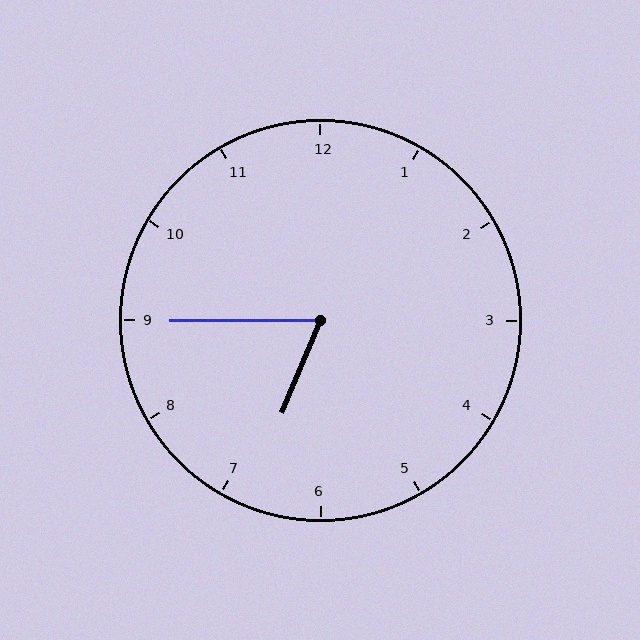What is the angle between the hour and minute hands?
Approximately 68 degrees.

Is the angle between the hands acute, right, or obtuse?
It is acute.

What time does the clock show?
6:45.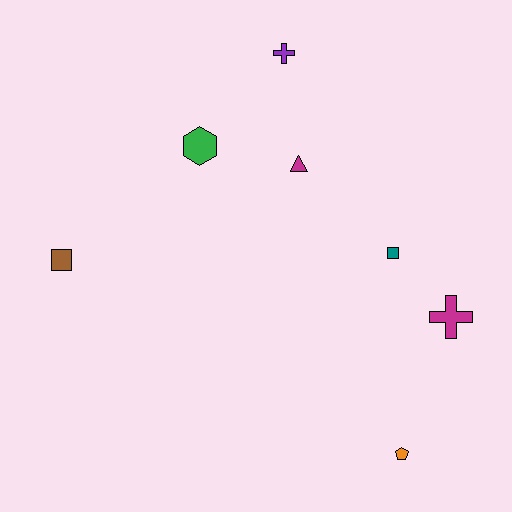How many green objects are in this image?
There is 1 green object.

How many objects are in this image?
There are 7 objects.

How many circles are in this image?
There are no circles.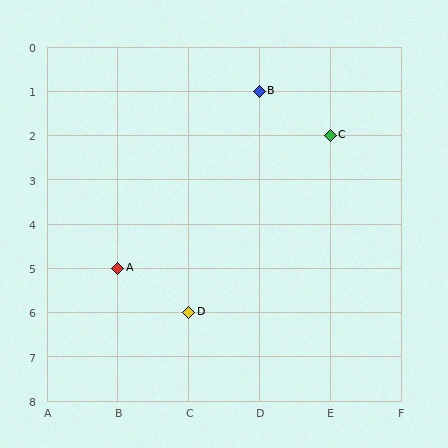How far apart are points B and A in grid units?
Points B and A are 2 columns and 4 rows apart (about 4.5 grid units diagonally).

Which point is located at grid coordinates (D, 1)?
Point B is at (D, 1).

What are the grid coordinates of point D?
Point D is at grid coordinates (C, 6).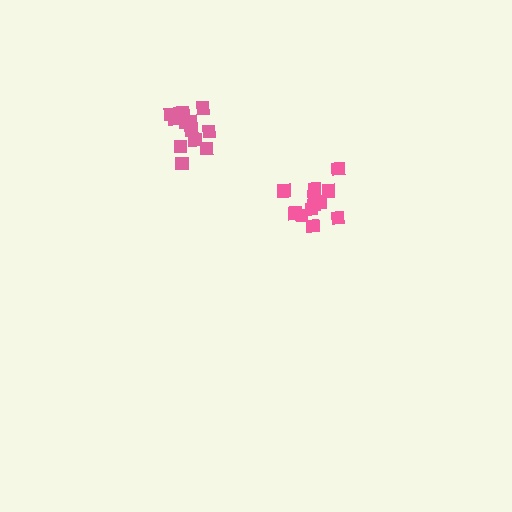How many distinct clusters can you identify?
There are 2 distinct clusters.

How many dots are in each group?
Group 1: 12 dots, Group 2: 13 dots (25 total).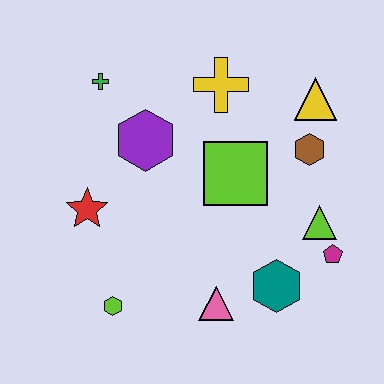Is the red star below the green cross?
Yes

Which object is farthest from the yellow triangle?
The lime hexagon is farthest from the yellow triangle.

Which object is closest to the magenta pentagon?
The lime triangle is closest to the magenta pentagon.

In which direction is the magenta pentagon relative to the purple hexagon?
The magenta pentagon is to the right of the purple hexagon.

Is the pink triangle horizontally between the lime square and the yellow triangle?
No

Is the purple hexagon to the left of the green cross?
No